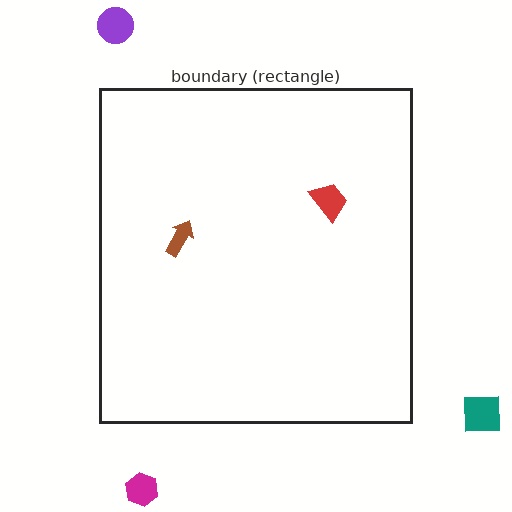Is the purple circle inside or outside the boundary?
Outside.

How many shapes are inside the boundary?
2 inside, 3 outside.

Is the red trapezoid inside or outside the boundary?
Inside.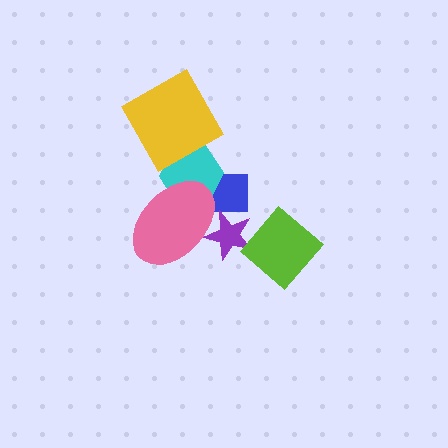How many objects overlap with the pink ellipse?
3 objects overlap with the pink ellipse.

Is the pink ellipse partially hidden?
No, no other shape covers it.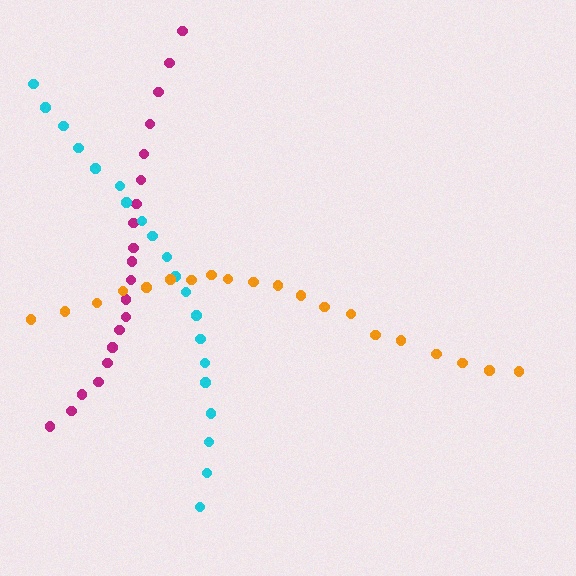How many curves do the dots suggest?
There are 3 distinct paths.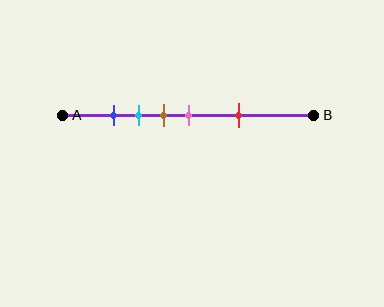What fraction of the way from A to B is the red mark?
The red mark is approximately 70% (0.7) of the way from A to B.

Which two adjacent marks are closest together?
The blue and cyan marks are the closest adjacent pair.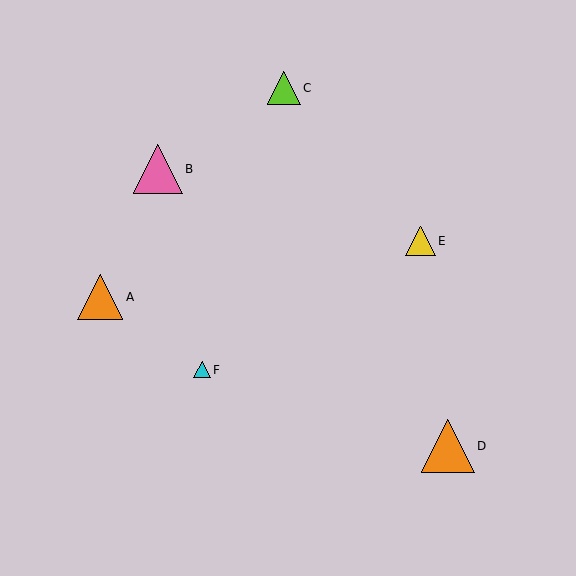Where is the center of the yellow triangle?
The center of the yellow triangle is at (420, 241).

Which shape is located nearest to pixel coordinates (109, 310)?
The orange triangle (labeled A) at (100, 297) is nearest to that location.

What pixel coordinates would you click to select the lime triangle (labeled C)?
Click at (284, 88) to select the lime triangle C.